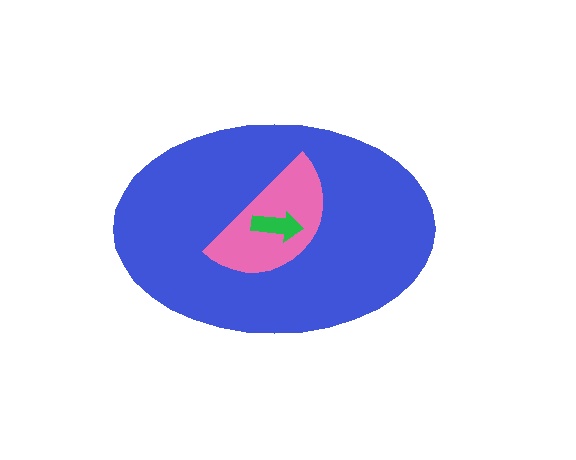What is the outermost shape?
The blue ellipse.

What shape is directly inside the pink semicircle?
The green arrow.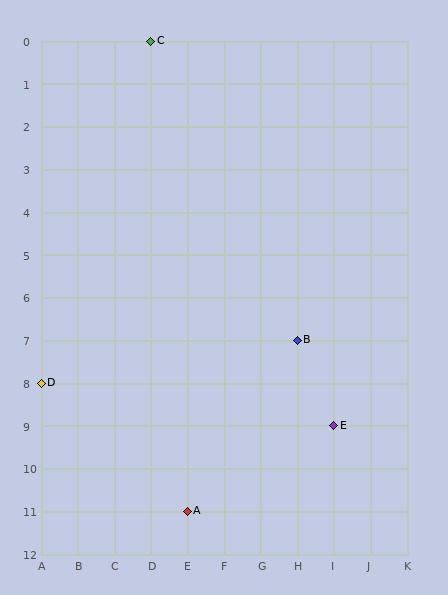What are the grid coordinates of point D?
Point D is at grid coordinates (A, 8).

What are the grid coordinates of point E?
Point E is at grid coordinates (I, 9).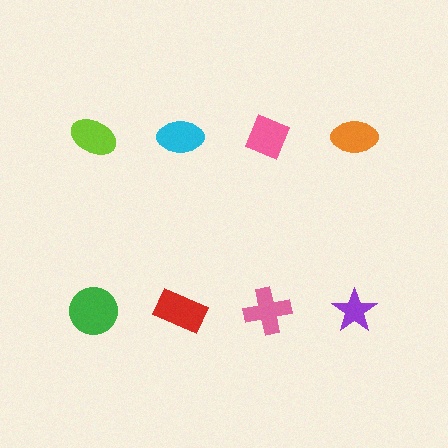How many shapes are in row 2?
4 shapes.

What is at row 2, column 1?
A green circle.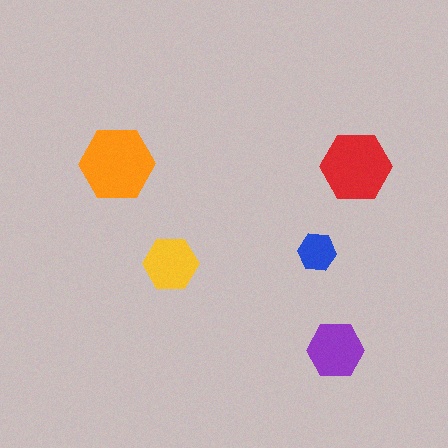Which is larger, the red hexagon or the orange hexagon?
The orange one.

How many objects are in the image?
There are 5 objects in the image.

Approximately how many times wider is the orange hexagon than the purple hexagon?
About 1.5 times wider.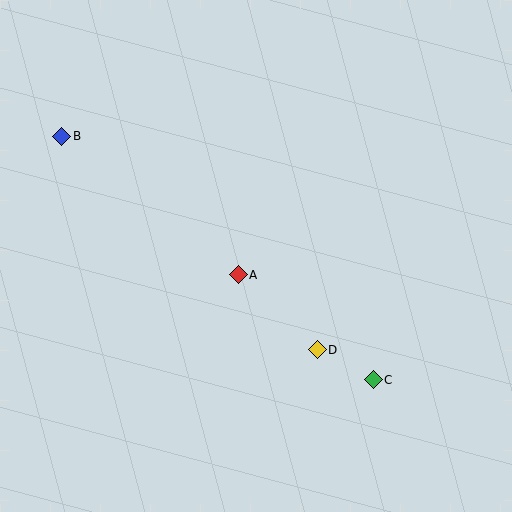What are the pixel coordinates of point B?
Point B is at (62, 136).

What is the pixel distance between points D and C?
The distance between D and C is 63 pixels.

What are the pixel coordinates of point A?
Point A is at (238, 275).